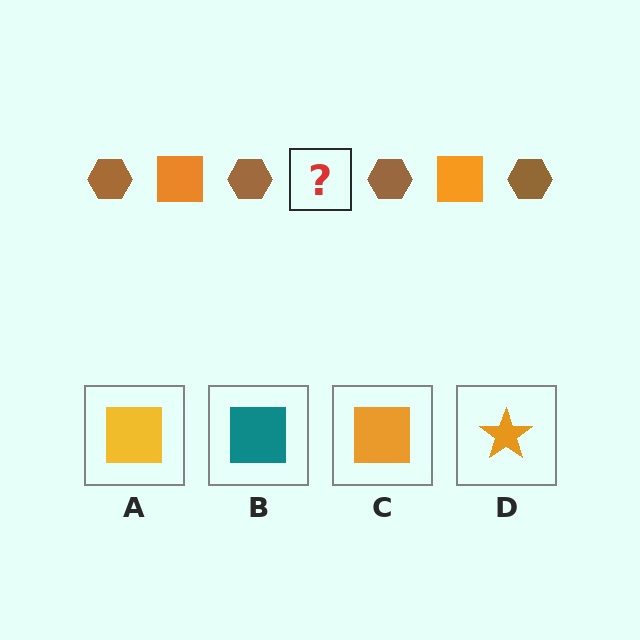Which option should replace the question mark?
Option C.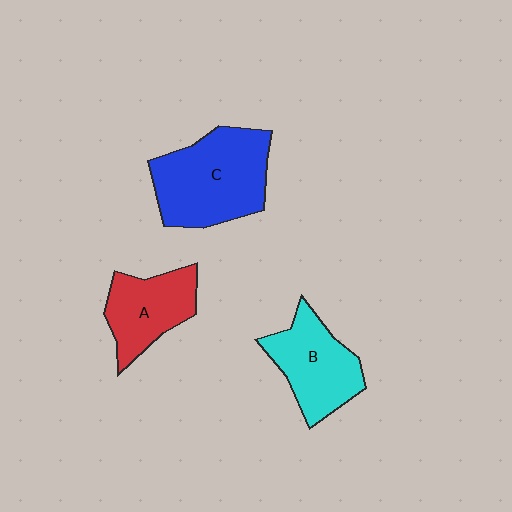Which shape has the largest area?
Shape C (blue).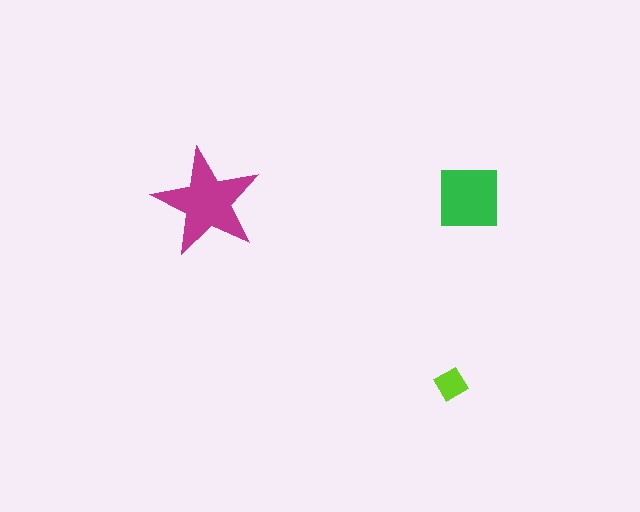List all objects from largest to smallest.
The magenta star, the green square, the lime diamond.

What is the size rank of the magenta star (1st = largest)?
1st.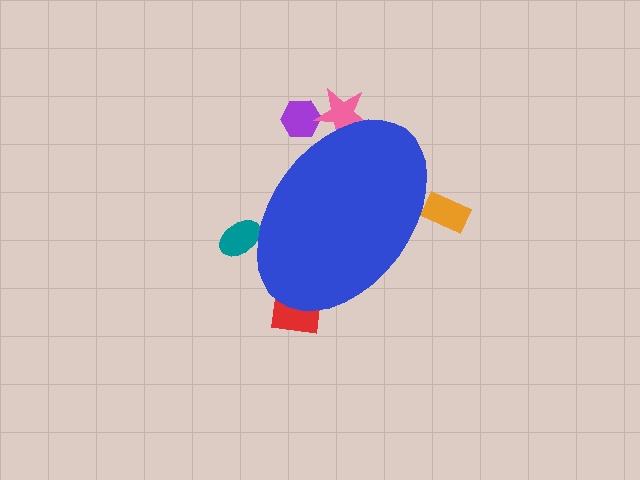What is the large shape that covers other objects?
A blue ellipse.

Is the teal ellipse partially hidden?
Yes, the teal ellipse is partially hidden behind the blue ellipse.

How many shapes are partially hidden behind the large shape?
5 shapes are partially hidden.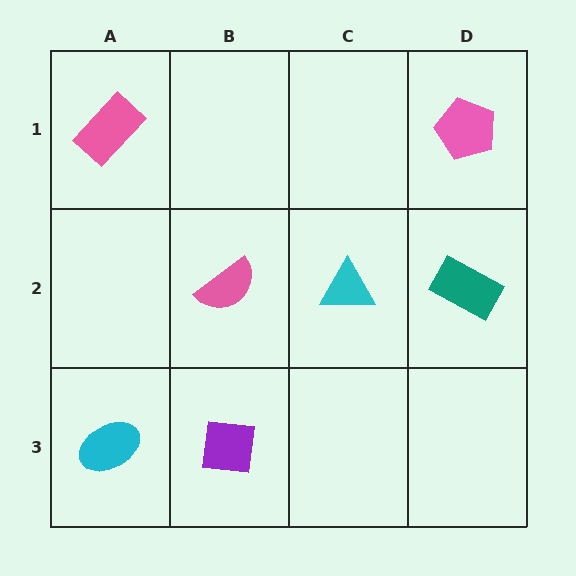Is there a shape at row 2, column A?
No, that cell is empty.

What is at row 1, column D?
A pink pentagon.